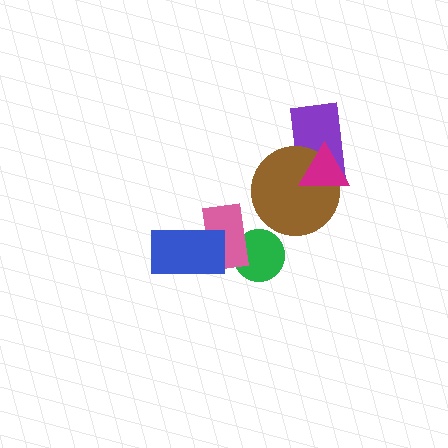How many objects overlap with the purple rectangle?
2 objects overlap with the purple rectangle.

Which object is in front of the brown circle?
The magenta triangle is in front of the brown circle.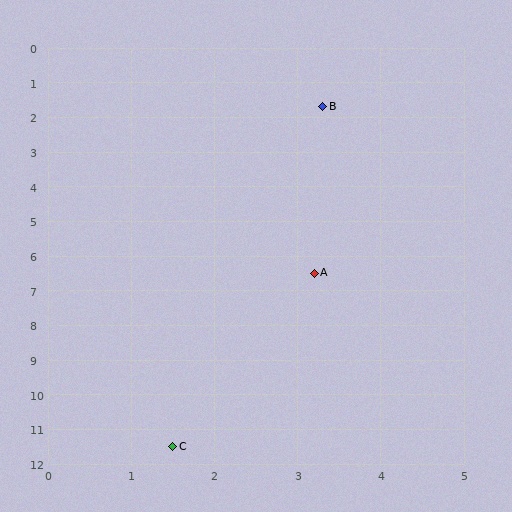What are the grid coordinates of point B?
Point B is at approximately (3.3, 1.7).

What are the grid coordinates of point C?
Point C is at approximately (1.5, 11.5).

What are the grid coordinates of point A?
Point A is at approximately (3.2, 6.5).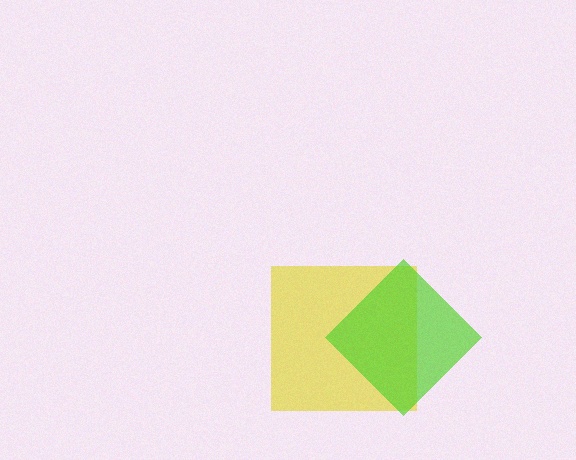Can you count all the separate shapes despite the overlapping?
Yes, there are 2 separate shapes.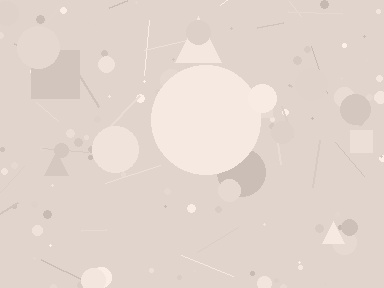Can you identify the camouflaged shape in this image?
The camouflaged shape is a circle.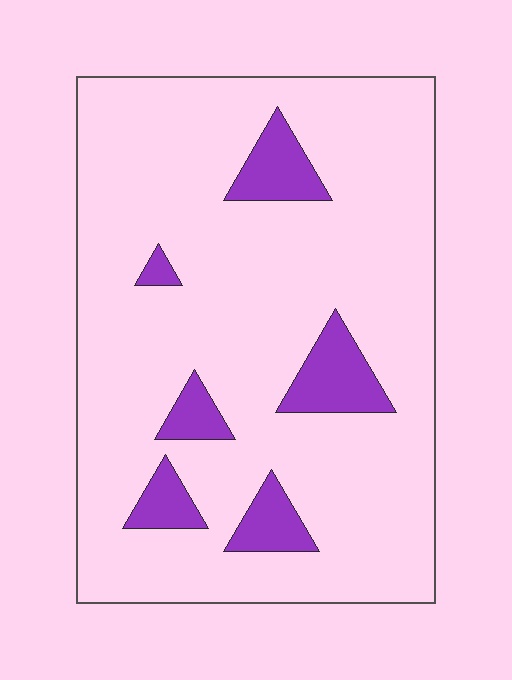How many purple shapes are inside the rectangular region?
6.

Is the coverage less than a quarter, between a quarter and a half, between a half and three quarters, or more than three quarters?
Less than a quarter.